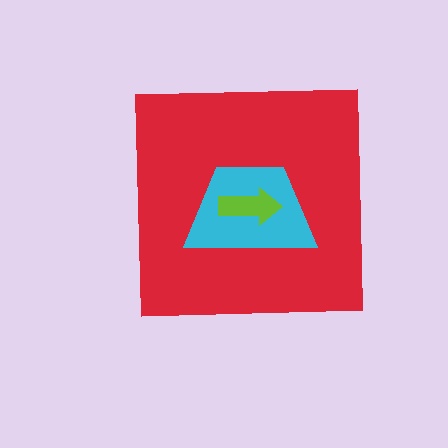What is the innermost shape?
The lime arrow.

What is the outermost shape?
The red square.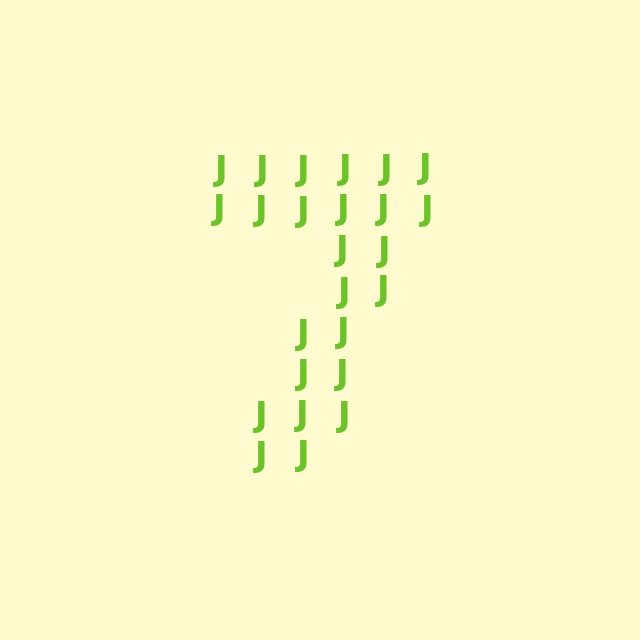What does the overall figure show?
The overall figure shows the digit 7.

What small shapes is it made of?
It is made of small letter J's.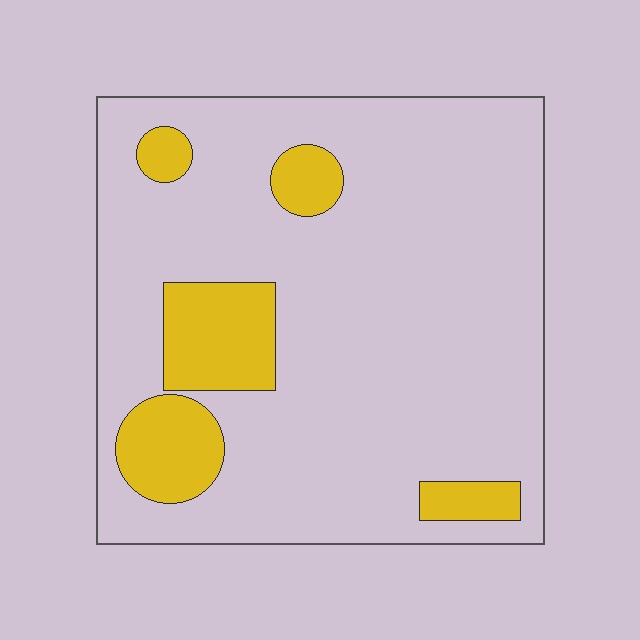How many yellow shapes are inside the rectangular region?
5.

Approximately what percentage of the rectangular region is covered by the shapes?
Approximately 15%.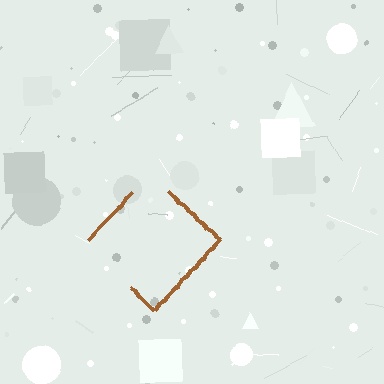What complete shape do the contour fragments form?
The contour fragments form a diamond.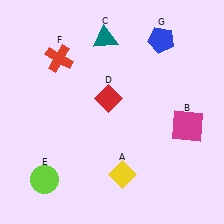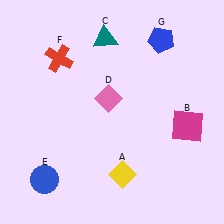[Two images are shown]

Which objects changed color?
D changed from red to pink. E changed from lime to blue.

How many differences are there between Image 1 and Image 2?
There are 2 differences between the two images.